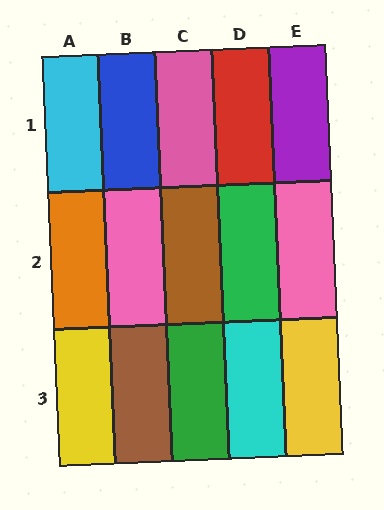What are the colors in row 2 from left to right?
Orange, pink, brown, green, pink.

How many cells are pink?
3 cells are pink.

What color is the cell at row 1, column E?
Purple.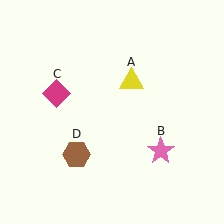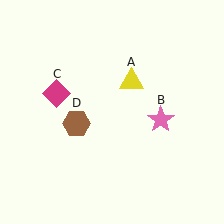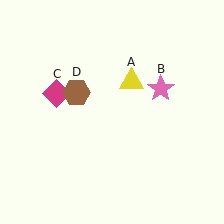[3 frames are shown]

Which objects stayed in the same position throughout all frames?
Yellow triangle (object A) and magenta diamond (object C) remained stationary.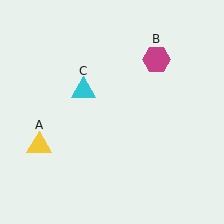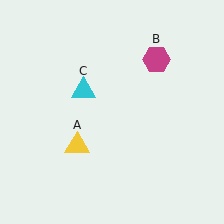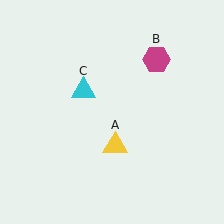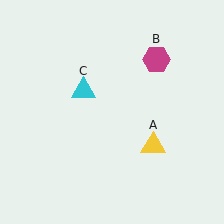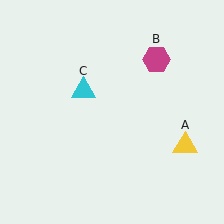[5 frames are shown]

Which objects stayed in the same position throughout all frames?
Magenta hexagon (object B) and cyan triangle (object C) remained stationary.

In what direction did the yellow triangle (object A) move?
The yellow triangle (object A) moved right.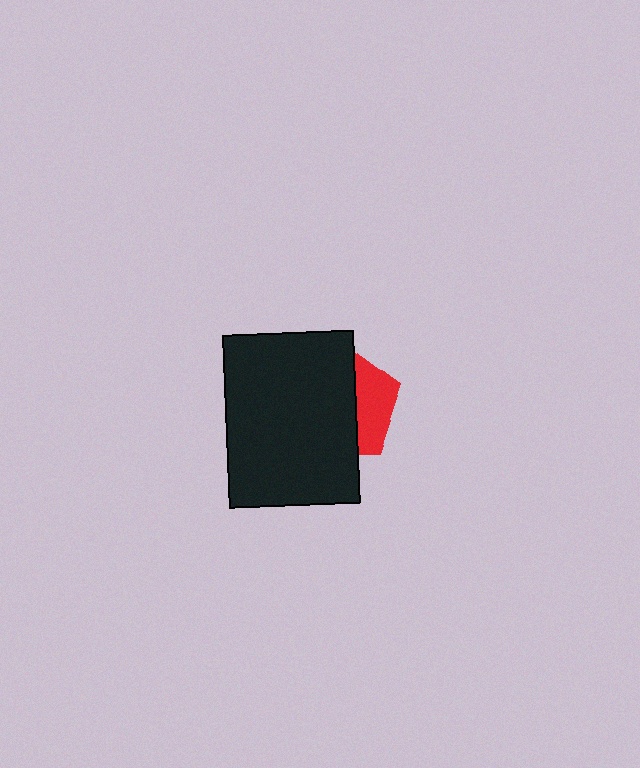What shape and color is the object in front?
The object in front is a black rectangle.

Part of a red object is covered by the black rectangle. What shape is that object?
It is a pentagon.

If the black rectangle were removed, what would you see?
You would see the complete red pentagon.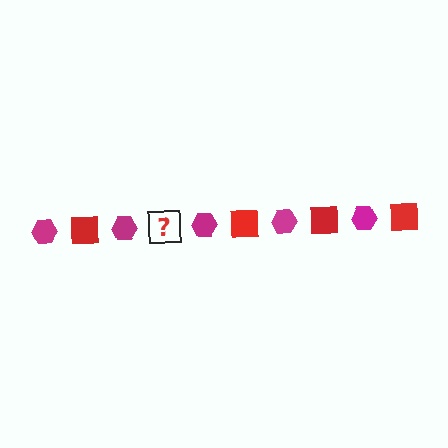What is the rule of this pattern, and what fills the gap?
The rule is that the pattern alternates between magenta hexagon and red square. The gap should be filled with a red square.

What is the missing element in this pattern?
The missing element is a red square.